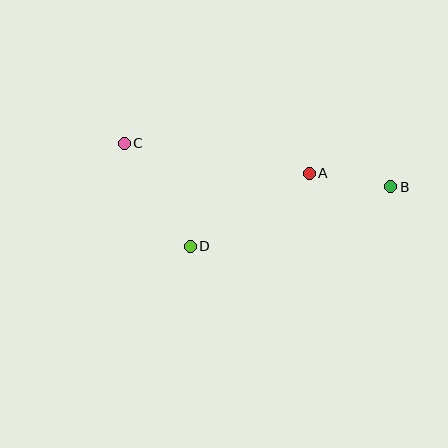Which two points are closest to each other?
Points A and B are closest to each other.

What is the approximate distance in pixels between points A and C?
The distance between A and C is approximately 188 pixels.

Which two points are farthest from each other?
Points B and C are farthest from each other.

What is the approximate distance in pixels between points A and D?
The distance between A and D is approximately 140 pixels.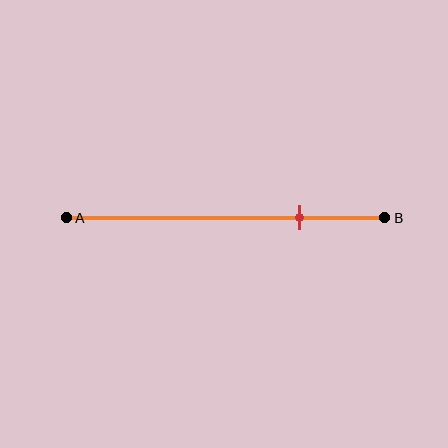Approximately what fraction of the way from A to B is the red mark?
The red mark is approximately 75% of the way from A to B.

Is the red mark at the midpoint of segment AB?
No, the mark is at about 75% from A, not at the 50% midpoint.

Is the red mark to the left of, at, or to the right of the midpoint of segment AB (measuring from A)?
The red mark is to the right of the midpoint of segment AB.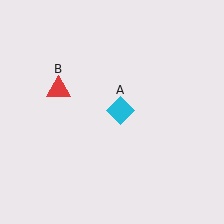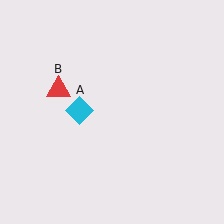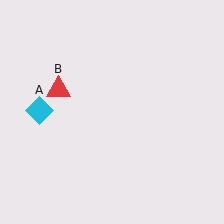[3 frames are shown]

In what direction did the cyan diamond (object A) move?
The cyan diamond (object A) moved left.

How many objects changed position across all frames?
1 object changed position: cyan diamond (object A).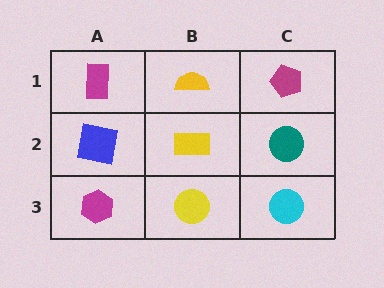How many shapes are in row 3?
3 shapes.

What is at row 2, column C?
A teal circle.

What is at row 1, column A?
A magenta rectangle.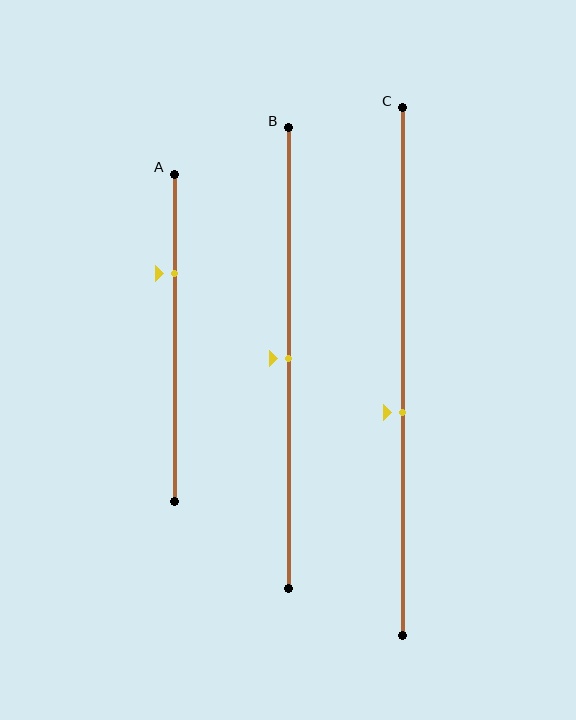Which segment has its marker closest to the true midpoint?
Segment B has its marker closest to the true midpoint.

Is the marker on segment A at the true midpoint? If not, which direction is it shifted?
No, the marker on segment A is shifted upward by about 20% of the segment length.